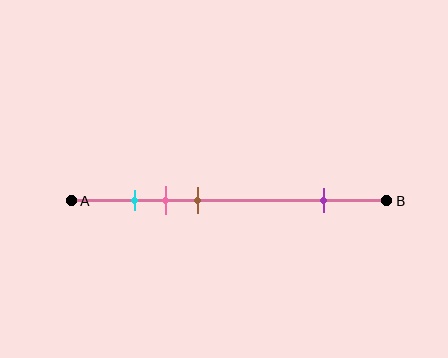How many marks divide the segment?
There are 4 marks dividing the segment.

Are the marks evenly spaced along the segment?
No, the marks are not evenly spaced.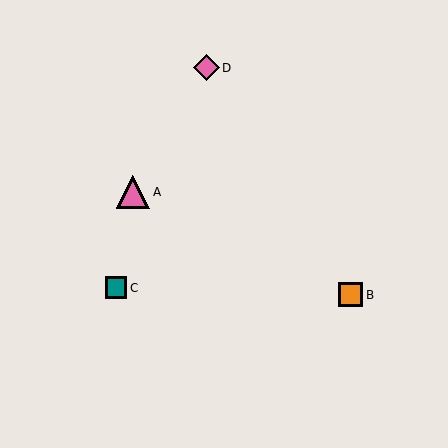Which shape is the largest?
The pink triangle (labeled A) is the largest.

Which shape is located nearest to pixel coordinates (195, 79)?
The pink diamond (labeled D) at (206, 68) is nearest to that location.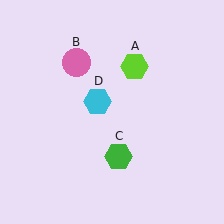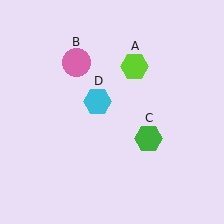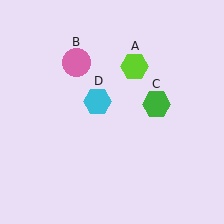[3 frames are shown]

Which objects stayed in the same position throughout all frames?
Lime hexagon (object A) and pink circle (object B) and cyan hexagon (object D) remained stationary.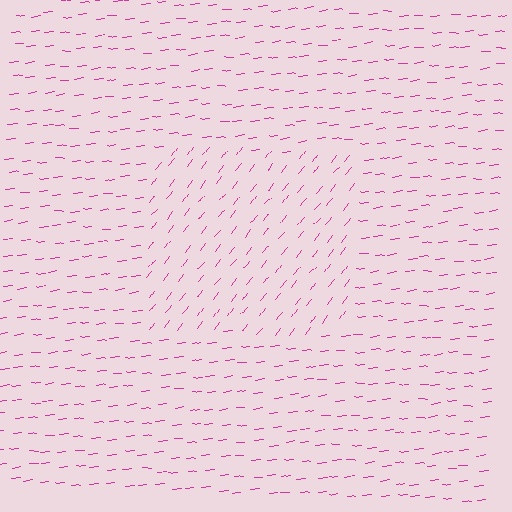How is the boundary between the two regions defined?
The boundary is defined purely by a change in line orientation (approximately 45 degrees difference). All lines are the same color and thickness.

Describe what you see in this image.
The image is filled with small magenta line segments. A rectangle region in the image has lines oriented differently from the surrounding lines, creating a visible texture boundary.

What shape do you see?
I see a rectangle.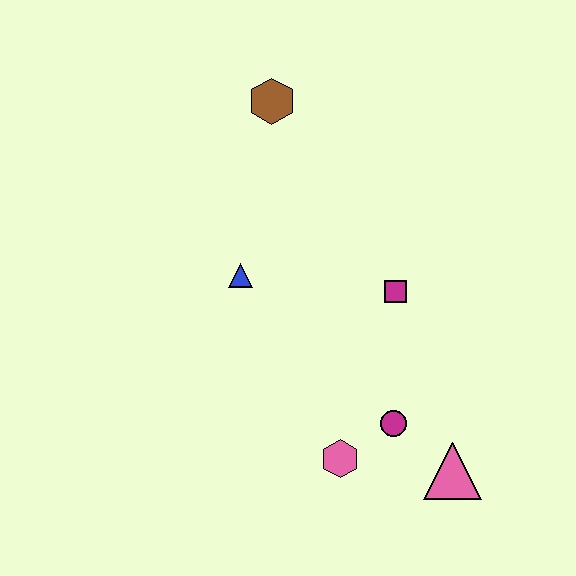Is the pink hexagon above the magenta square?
No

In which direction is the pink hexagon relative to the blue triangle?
The pink hexagon is below the blue triangle.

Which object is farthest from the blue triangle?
The pink triangle is farthest from the blue triangle.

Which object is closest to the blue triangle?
The magenta square is closest to the blue triangle.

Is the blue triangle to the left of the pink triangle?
Yes